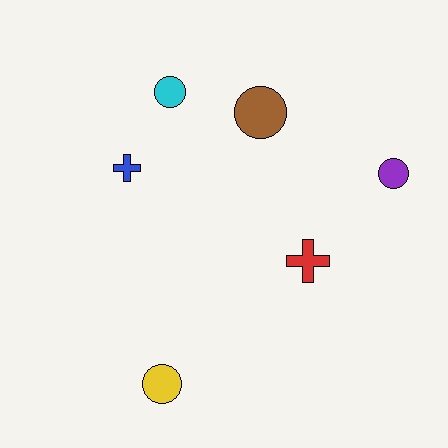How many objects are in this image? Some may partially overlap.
There are 6 objects.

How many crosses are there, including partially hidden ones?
There are 2 crosses.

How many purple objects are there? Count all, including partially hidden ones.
There is 1 purple object.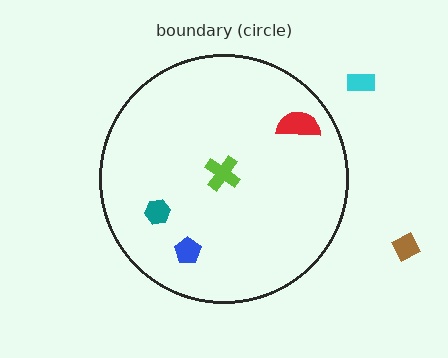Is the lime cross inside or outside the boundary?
Inside.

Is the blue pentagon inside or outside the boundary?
Inside.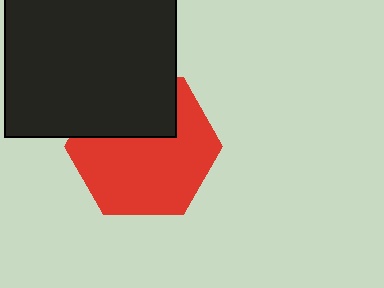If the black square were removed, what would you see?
You would see the complete red hexagon.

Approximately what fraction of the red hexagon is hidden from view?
Roughly 33% of the red hexagon is hidden behind the black square.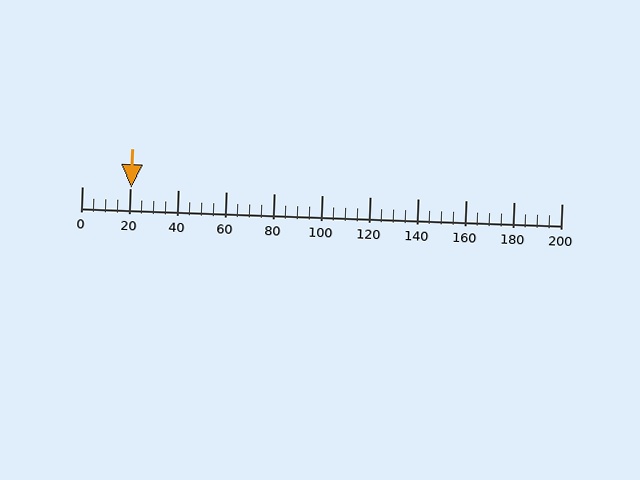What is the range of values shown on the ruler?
The ruler shows values from 0 to 200.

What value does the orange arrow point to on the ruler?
The orange arrow points to approximately 21.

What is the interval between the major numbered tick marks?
The major tick marks are spaced 20 units apart.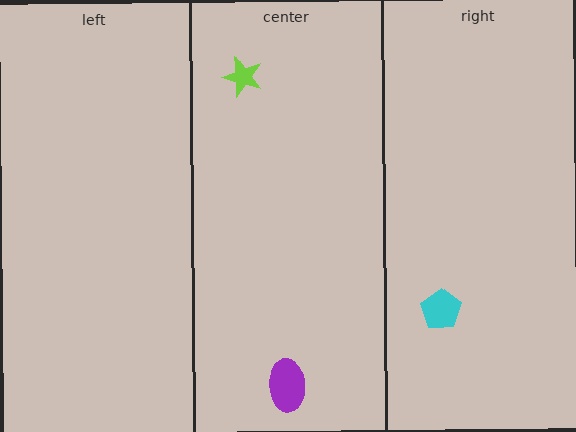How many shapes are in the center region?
2.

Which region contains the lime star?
The center region.